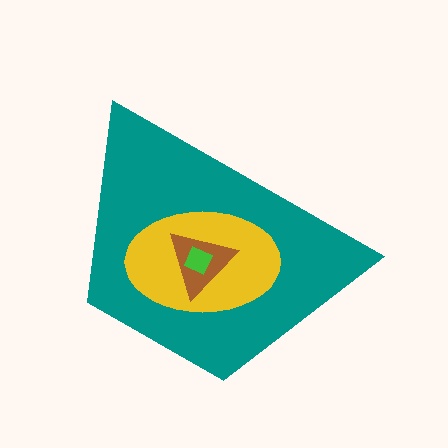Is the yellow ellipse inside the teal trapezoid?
Yes.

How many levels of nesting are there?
4.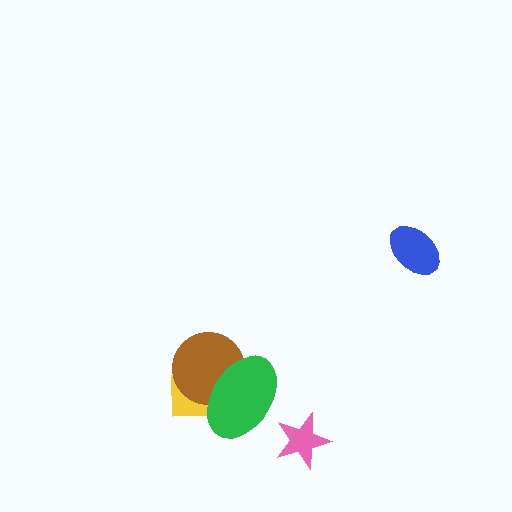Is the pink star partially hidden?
No, no other shape covers it.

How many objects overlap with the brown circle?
2 objects overlap with the brown circle.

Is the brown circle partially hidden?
Yes, it is partially covered by another shape.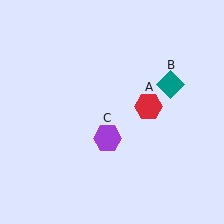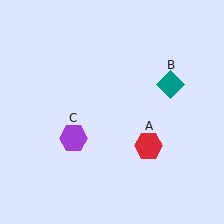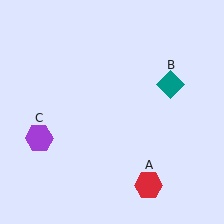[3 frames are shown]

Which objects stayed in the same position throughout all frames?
Teal diamond (object B) remained stationary.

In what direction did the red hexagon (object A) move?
The red hexagon (object A) moved down.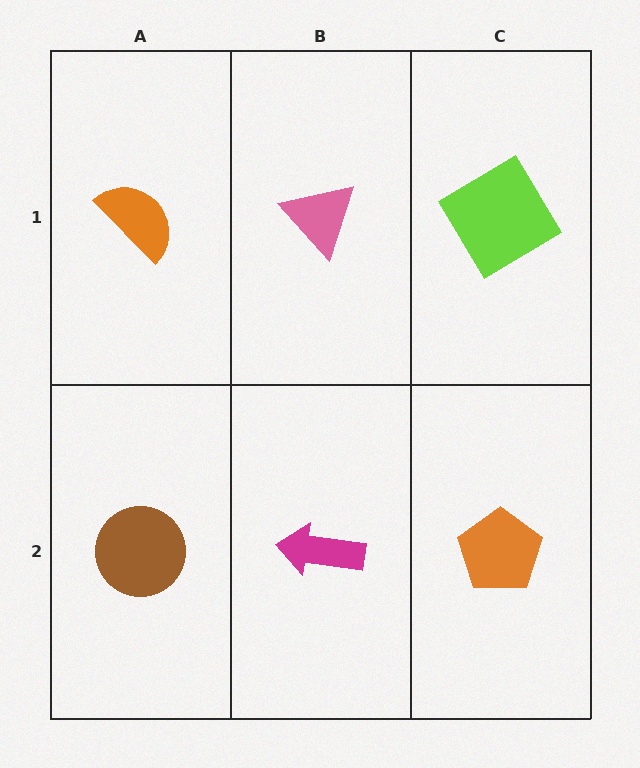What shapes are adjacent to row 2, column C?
A lime diamond (row 1, column C), a magenta arrow (row 2, column B).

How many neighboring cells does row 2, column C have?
2.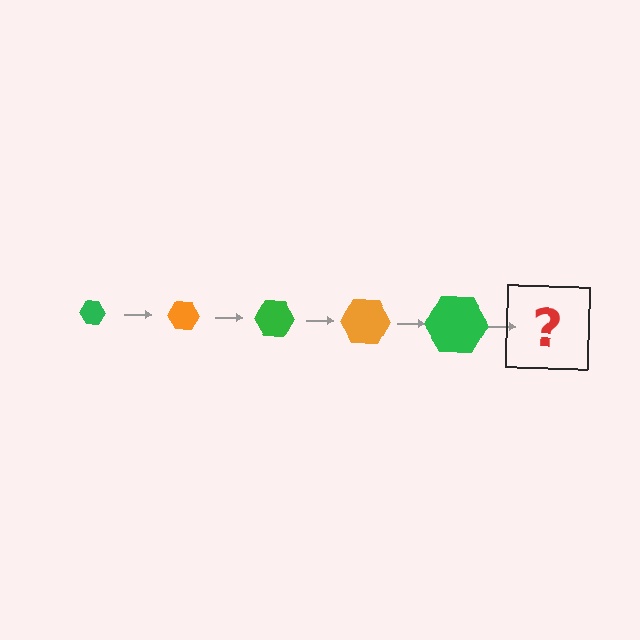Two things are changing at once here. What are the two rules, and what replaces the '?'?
The two rules are that the hexagon grows larger each step and the color cycles through green and orange. The '?' should be an orange hexagon, larger than the previous one.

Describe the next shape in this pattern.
It should be an orange hexagon, larger than the previous one.